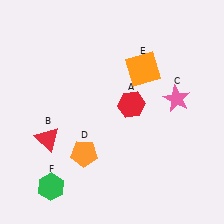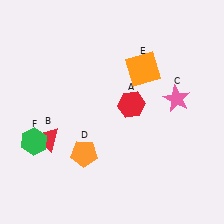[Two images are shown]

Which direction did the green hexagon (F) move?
The green hexagon (F) moved up.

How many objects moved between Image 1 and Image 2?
1 object moved between the two images.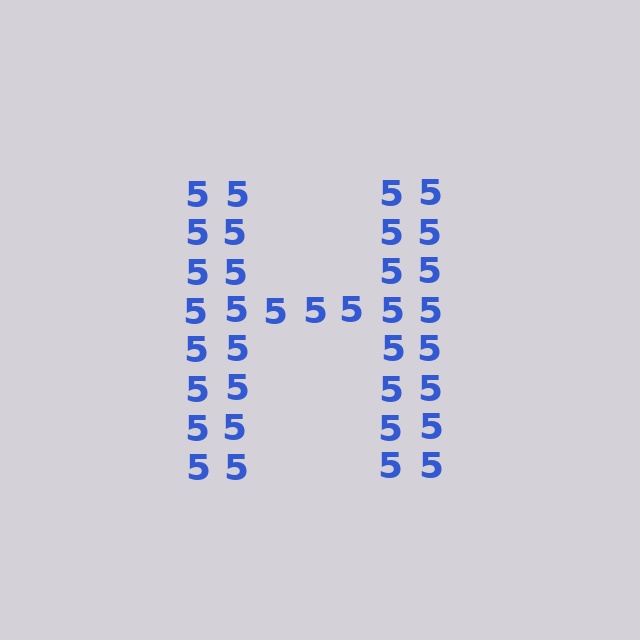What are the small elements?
The small elements are digit 5's.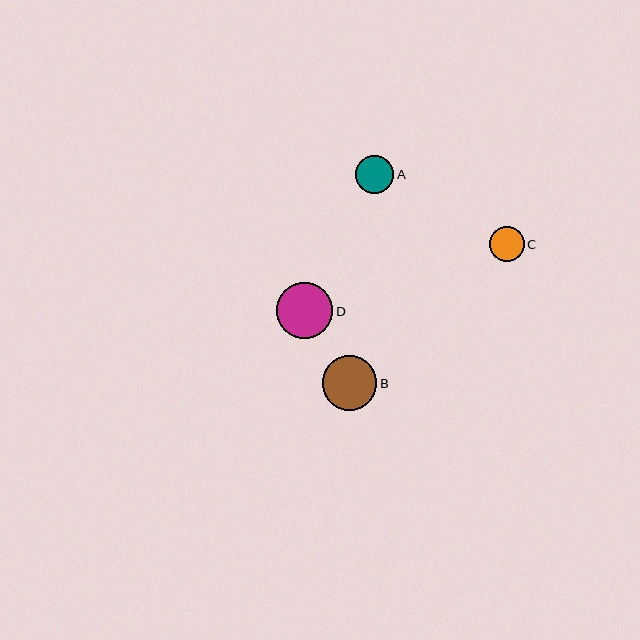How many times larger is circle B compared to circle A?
Circle B is approximately 1.4 times the size of circle A.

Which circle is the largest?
Circle D is the largest with a size of approximately 56 pixels.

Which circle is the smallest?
Circle C is the smallest with a size of approximately 34 pixels.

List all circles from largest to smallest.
From largest to smallest: D, B, A, C.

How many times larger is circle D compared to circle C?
Circle D is approximately 1.6 times the size of circle C.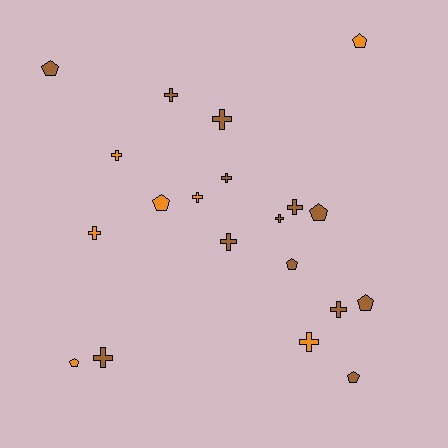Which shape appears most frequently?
Cross, with 12 objects.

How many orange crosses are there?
There are 4 orange crosses.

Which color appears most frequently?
Brown, with 13 objects.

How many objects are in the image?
There are 20 objects.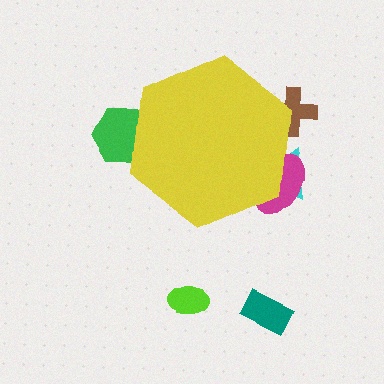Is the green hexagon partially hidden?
Yes, the green hexagon is partially hidden behind the yellow hexagon.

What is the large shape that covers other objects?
A yellow hexagon.